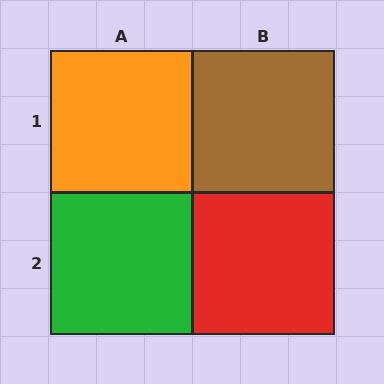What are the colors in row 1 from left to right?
Orange, brown.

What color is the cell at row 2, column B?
Red.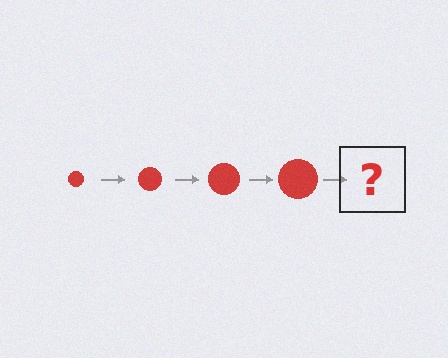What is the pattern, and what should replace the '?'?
The pattern is that the circle gets progressively larger each step. The '?' should be a red circle, larger than the previous one.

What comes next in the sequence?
The next element should be a red circle, larger than the previous one.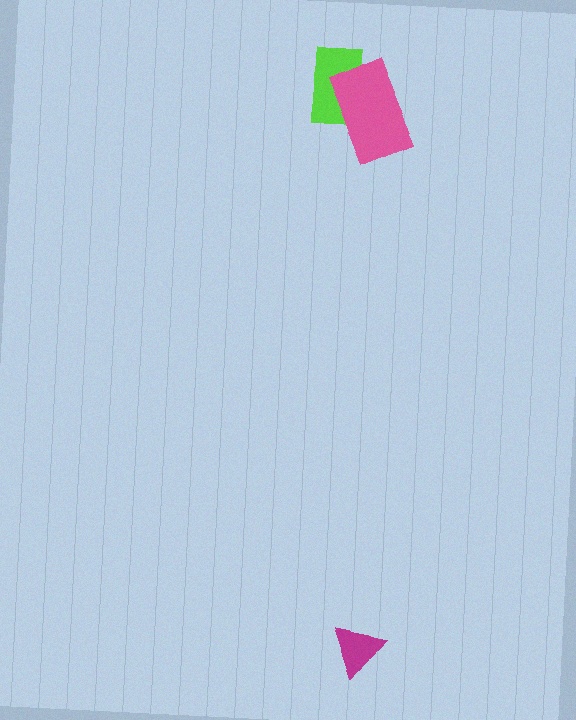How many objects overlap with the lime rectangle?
1 object overlaps with the lime rectangle.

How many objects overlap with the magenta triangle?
0 objects overlap with the magenta triangle.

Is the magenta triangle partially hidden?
No, no other shape covers it.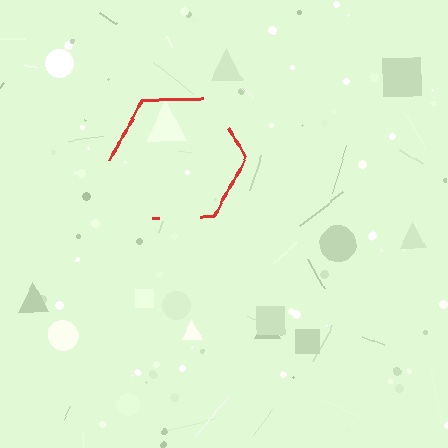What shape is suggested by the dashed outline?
The dashed outline suggests a hexagon.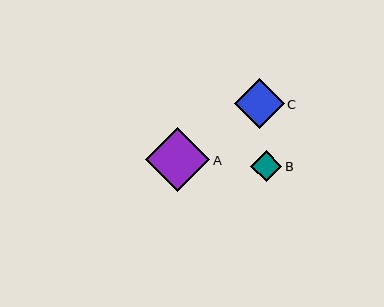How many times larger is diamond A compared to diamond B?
Diamond A is approximately 2.0 times the size of diamond B.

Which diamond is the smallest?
Diamond B is the smallest with a size of approximately 31 pixels.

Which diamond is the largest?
Diamond A is the largest with a size of approximately 64 pixels.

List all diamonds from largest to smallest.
From largest to smallest: A, C, B.